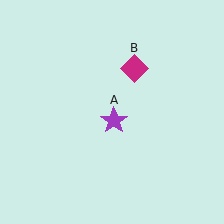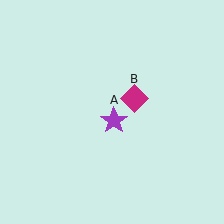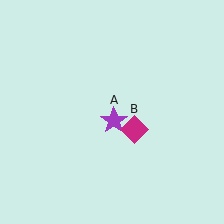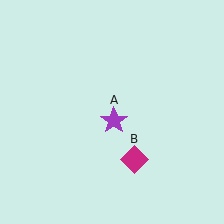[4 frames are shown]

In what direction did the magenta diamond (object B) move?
The magenta diamond (object B) moved down.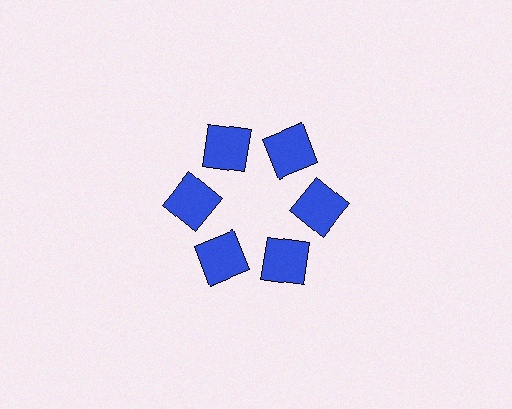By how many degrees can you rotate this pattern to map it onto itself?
The pattern maps onto itself every 60 degrees of rotation.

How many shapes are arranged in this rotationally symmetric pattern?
There are 6 shapes, arranged in 6 groups of 1.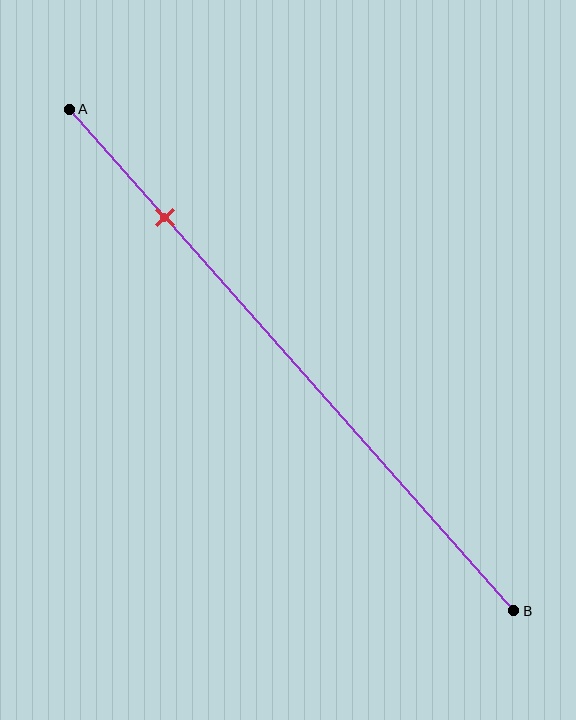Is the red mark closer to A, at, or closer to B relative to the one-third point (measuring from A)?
The red mark is closer to point A than the one-third point of segment AB.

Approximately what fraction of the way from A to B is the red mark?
The red mark is approximately 20% of the way from A to B.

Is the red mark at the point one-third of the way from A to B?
No, the mark is at about 20% from A, not at the 33% one-third point.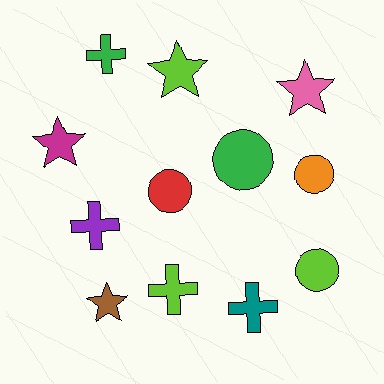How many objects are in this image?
There are 12 objects.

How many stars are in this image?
There are 4 stars.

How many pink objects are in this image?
There is 1 pink object.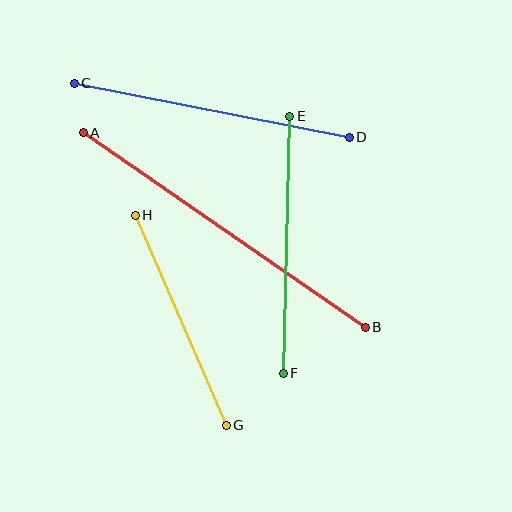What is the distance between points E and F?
The distance is approximately 257 pixels.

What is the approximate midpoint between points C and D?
The midpoint is at approximately (212, 110) pixels.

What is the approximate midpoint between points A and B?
The midpoint is at approximately (224, 230) pixels.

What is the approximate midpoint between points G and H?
The midpoint is at approximately (181, 320) pixels.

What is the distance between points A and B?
The distance is approximately 342 pixels.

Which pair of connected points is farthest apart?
Points A and B are farthest apart.